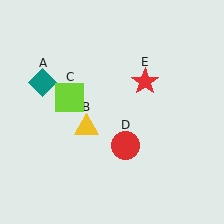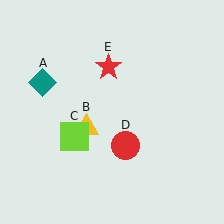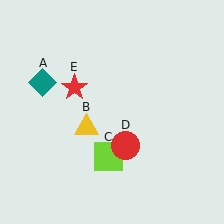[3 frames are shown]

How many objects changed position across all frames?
2 objects changed position: lime square (object C), red star (object E).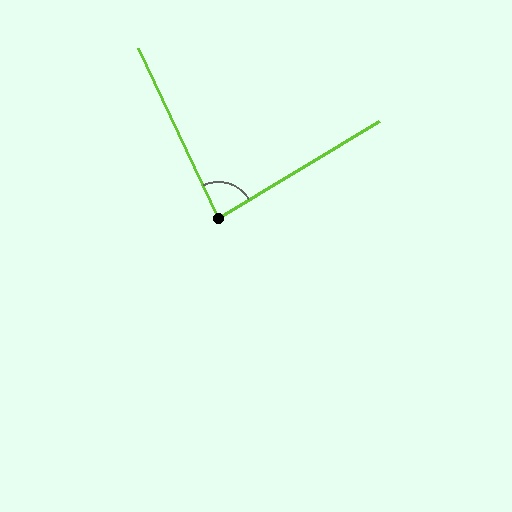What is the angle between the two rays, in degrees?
Approximately 84 degrees.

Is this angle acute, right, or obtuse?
It is acute.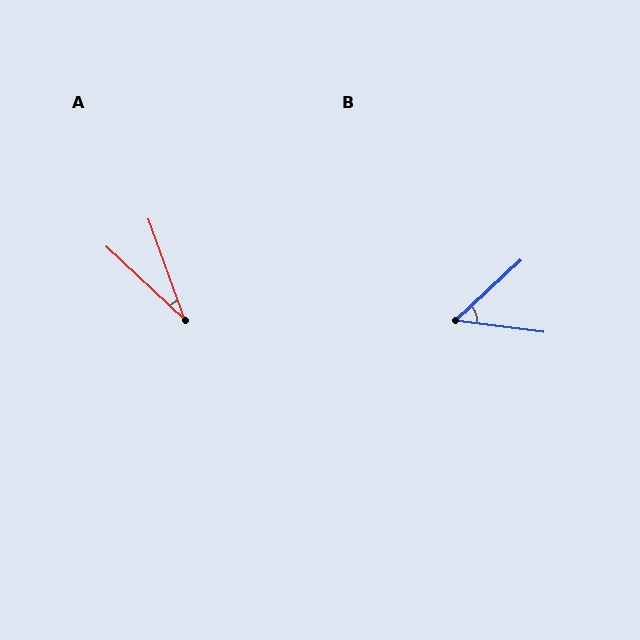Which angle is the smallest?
A, at approximately 27 degrees.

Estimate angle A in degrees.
Approximately 27 degrees.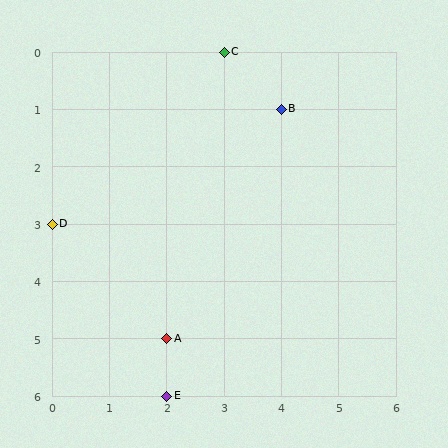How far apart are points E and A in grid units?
Points E and A are 1 row apart.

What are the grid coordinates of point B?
Point B is at grid coordinates (4, 1).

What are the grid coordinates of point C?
Point C is at grid coordinates (3, 0).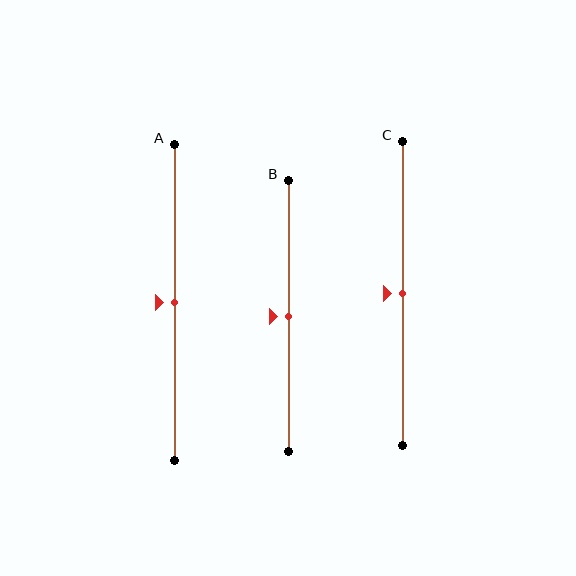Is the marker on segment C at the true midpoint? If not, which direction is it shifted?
Yes, the marker on segment C is at the true midpoint.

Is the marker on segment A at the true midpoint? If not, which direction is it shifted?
Yes, the marker on segment A is at the true midpoint.